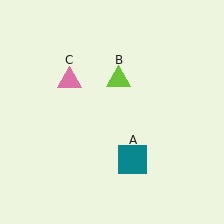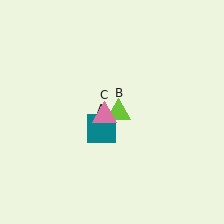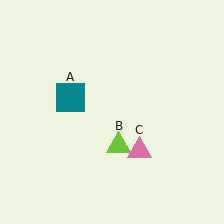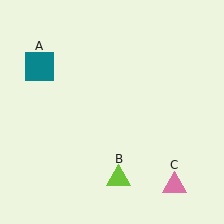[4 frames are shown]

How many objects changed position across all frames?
3 objects changed position: teal square (object A), lime triangle (object B), pink triangle (object C).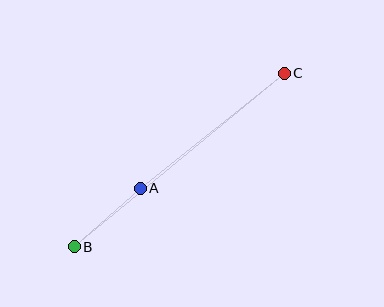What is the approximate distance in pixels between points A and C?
The distance between A and C is approximately 184 pixels.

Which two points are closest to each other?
Points A and B are closest to each other.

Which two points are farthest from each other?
Points B and C are farthest from each other.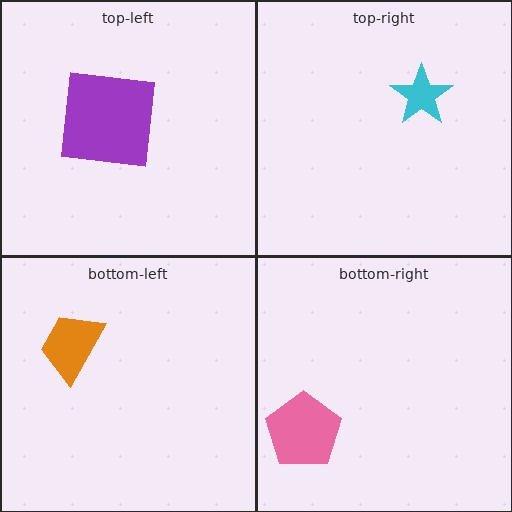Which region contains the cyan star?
The top-right region.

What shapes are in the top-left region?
The purple square.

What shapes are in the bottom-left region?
The orange trapezoid.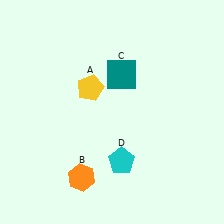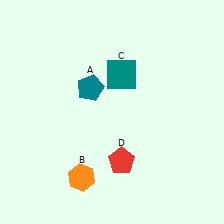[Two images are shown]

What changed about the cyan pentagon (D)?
In Image 1, D is cyan. In Image 2, it changed to red.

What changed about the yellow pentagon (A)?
In Image 1, A is yellow. In Image 2, it changed to teal.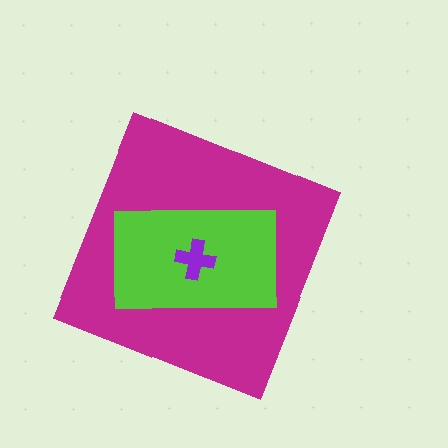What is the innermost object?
The purple cross.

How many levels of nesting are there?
3.